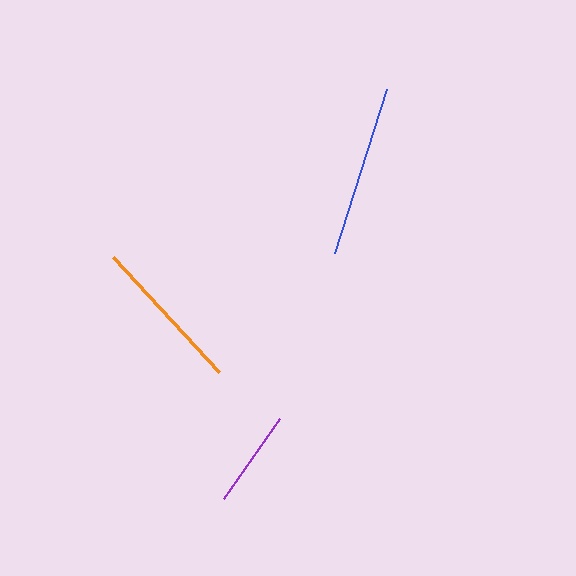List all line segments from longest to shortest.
From longest to shortest: blue, orange, purple.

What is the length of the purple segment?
The purple segment is approximately 98 pixels long.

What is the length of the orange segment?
The orange segment is approximately 156 pixels long.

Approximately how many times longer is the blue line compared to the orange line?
The blue line is approximately 1.1 times the length of the orange line.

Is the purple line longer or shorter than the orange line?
The orange line is longer than the purple line.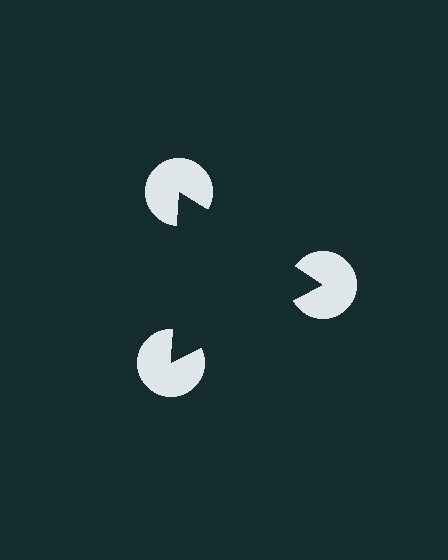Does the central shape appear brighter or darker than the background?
It typically appears slightly darker than the background, even though no actual brightness change is drawn.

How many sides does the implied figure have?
3 sides.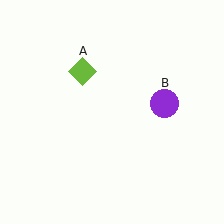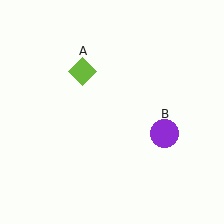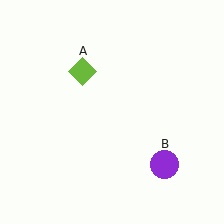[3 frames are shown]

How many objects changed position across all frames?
1 object changed position: purple circle (object B).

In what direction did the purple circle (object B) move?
The purple circle (object B) moved down.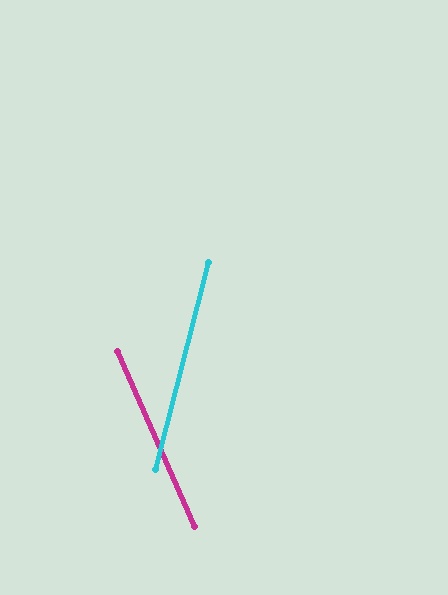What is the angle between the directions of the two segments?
Approximately 38 degrees.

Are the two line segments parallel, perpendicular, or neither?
Neither parallel nor perpendicular — they differ by about 38°.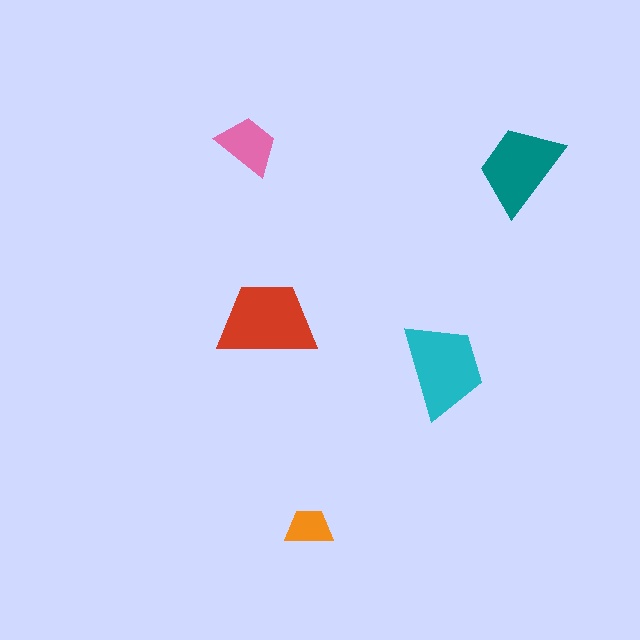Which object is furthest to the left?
The pink trapezoid is leftmost.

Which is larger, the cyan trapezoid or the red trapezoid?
The red one.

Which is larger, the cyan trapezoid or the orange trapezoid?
The cyan one.